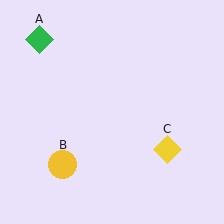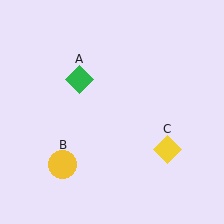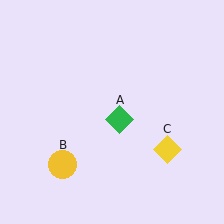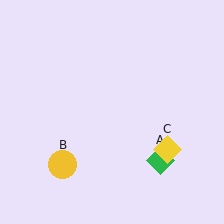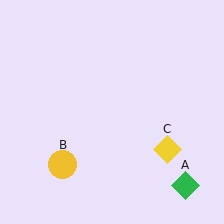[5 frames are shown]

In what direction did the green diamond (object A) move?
The green diamond (object A) moved down and to the right.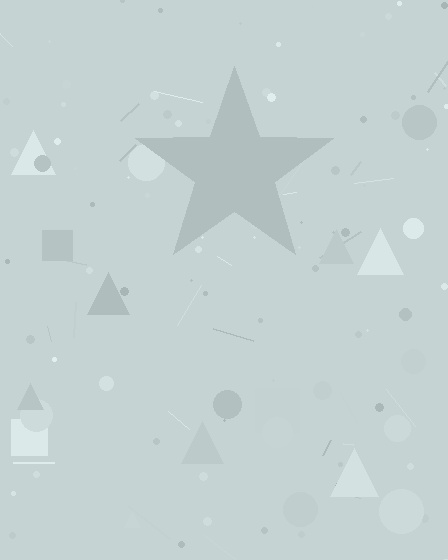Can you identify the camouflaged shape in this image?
The camouflaged shape is a star.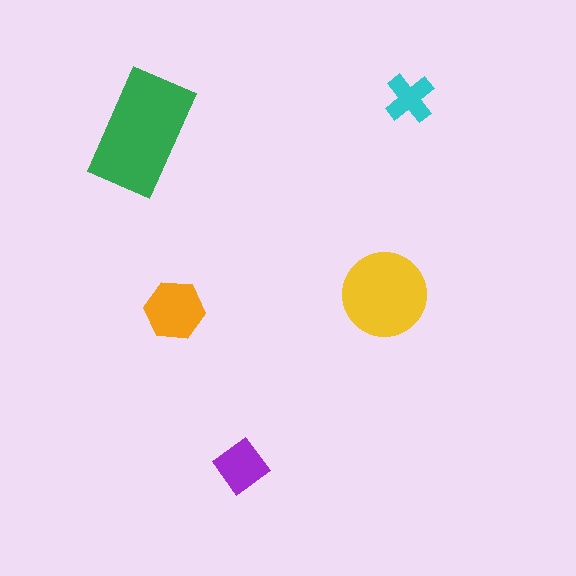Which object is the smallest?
The cyan cross.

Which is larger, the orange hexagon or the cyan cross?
The orange hexagon.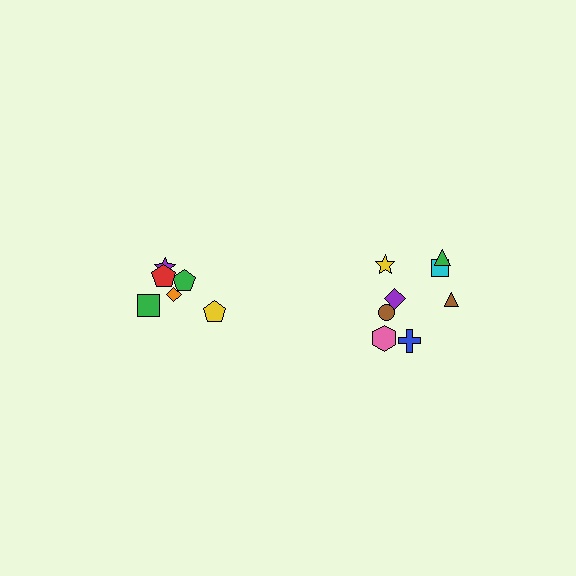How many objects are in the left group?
There are 6 objects.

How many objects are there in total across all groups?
There are 14 objects.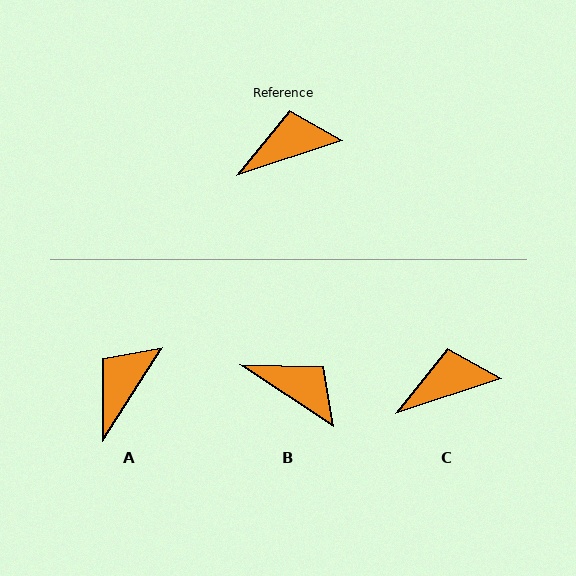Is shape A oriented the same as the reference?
No, it is off by about 39 degrees.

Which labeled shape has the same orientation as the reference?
C.